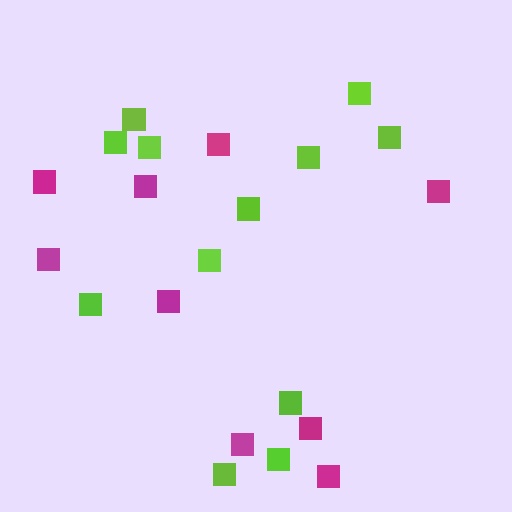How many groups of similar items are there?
There are 2 groups: one group of magenta squares (9) and one group of lime squares (12).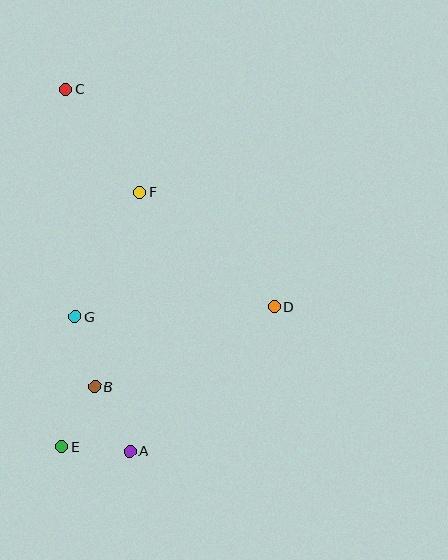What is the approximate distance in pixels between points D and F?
The distance between D and F is approximately 176 pixels.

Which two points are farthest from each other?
Points A and C are farthest from each other.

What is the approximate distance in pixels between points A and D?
The distance between A and D is approximately 204 pixels.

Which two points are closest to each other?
Points B and E are closest to each other.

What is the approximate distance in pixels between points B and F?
The distance between B and F is approximately 200 pixels.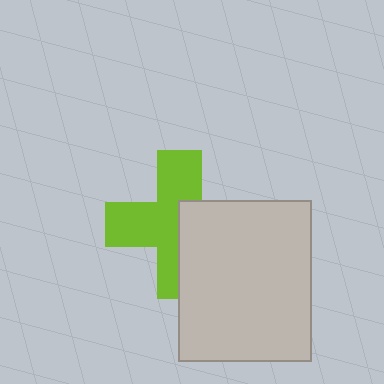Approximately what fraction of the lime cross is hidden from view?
Roughly 42% of the lime cross is hidden behind the light gray rectangle.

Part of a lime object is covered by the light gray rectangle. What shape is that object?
It is a cross.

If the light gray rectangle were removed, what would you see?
You would see the complete lime cross.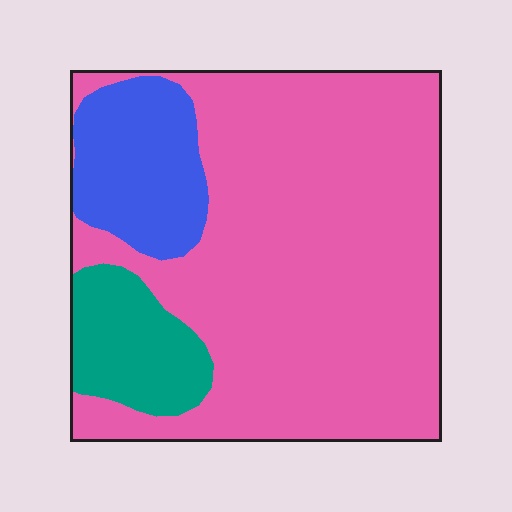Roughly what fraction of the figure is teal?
Teal covers around 10% of the figure.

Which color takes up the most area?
Pink, at roughly 75%.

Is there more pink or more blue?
Pink.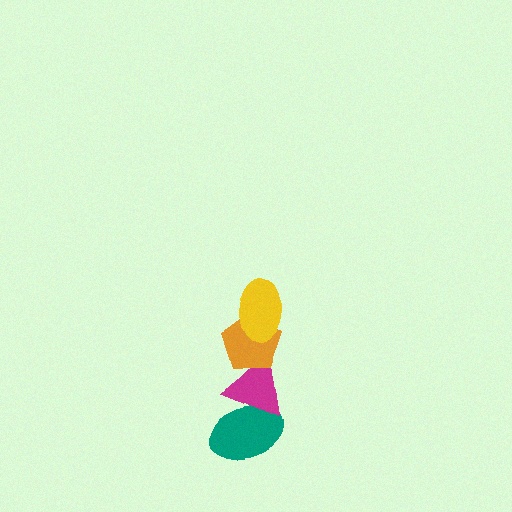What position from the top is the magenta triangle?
The magenta triangle is 3rd from the top.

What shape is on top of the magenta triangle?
The orange pentagon is on top of the magenta triangle.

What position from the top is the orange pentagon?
The orange pentagon is 2nd from the top.